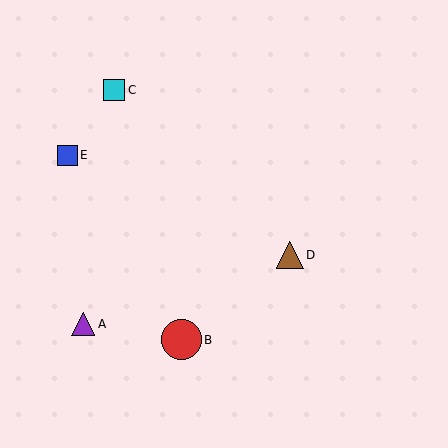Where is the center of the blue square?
The center of the blue square is at (67, 155).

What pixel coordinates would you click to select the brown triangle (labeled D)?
Click at (290, 255) to select the brown triangle D.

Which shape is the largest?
The red circle (labeled B) is the largest.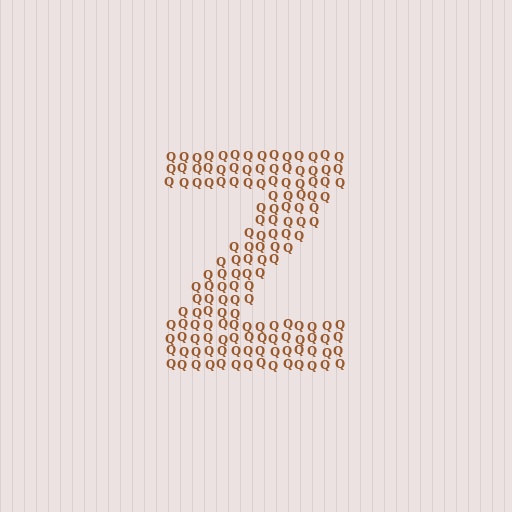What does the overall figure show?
The overall figure shows the letter Z.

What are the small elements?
The small elements are letter Q's.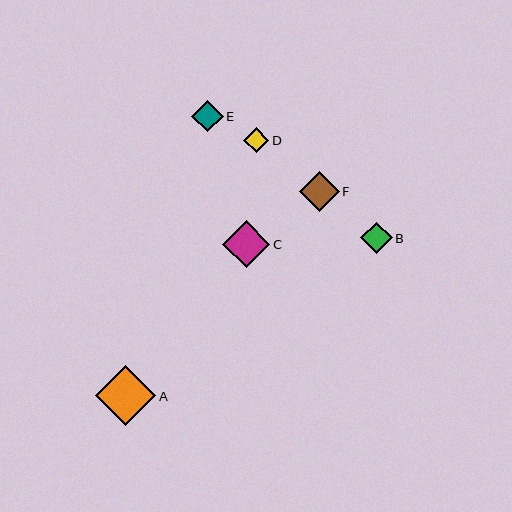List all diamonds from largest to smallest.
From largest to smallest: A, C, F, E, B, D.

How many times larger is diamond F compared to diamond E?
Diamond F is approximately 1.3 times the size of diamond E.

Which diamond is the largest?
Diamond A is the largest with a size of approximately 60 pixels.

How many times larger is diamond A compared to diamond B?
Diamond A is approximately 1.9 times the size of diamond B.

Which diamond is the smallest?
Diamond D is the smallest with a size of approximately 25 pixels.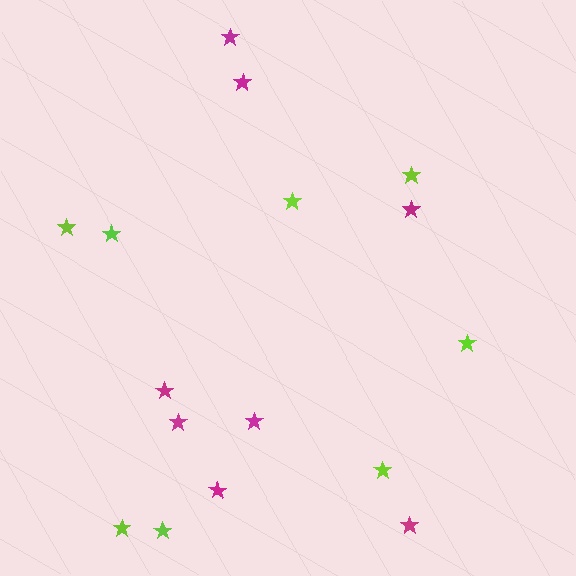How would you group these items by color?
There are 2 groups: one group of magenta stars (8) and one group of lime stars (8).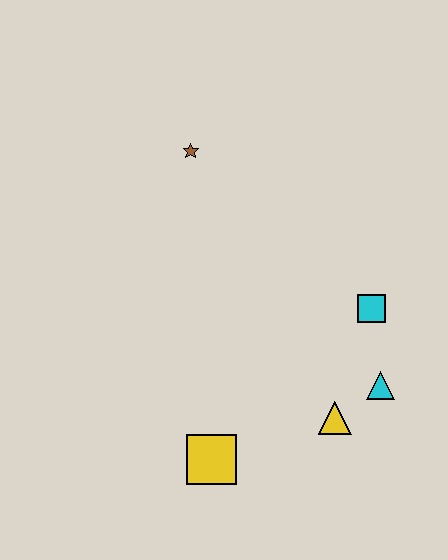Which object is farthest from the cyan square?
The brown star is farthest from the cyan square.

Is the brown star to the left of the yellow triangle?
Yes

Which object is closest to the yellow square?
The yellow triangle is closest to the yellow square.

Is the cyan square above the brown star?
No